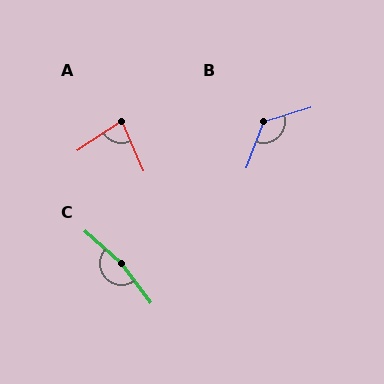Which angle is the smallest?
A, at approximately 80 degrees.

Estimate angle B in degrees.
Approximately 128 degrees.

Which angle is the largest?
C, at approximately 168 degrees.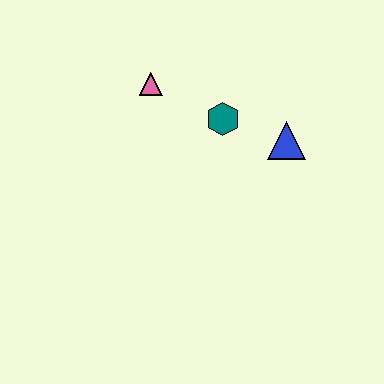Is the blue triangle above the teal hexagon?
No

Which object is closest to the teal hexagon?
The blue triangle is closest to the teal hexagon.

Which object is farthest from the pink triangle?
The blue triangle is farthest from the pink triangle.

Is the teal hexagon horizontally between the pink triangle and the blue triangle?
Yes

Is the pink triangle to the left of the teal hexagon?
Yes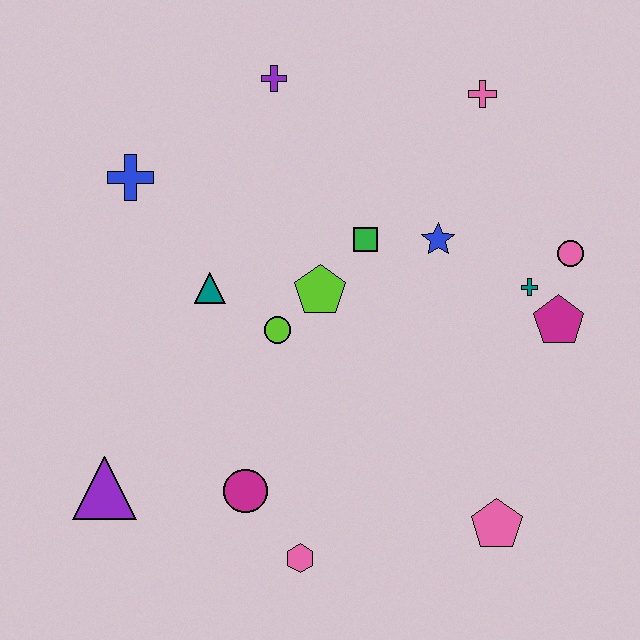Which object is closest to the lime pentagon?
The lime circle is closest to the lime pentagon.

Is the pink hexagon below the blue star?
Yes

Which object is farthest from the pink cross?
The purple triangle is farthest from the pink cross.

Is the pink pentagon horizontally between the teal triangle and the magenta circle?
No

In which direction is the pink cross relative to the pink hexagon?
The pink cross is above the pink hexagon.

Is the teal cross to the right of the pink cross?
Yes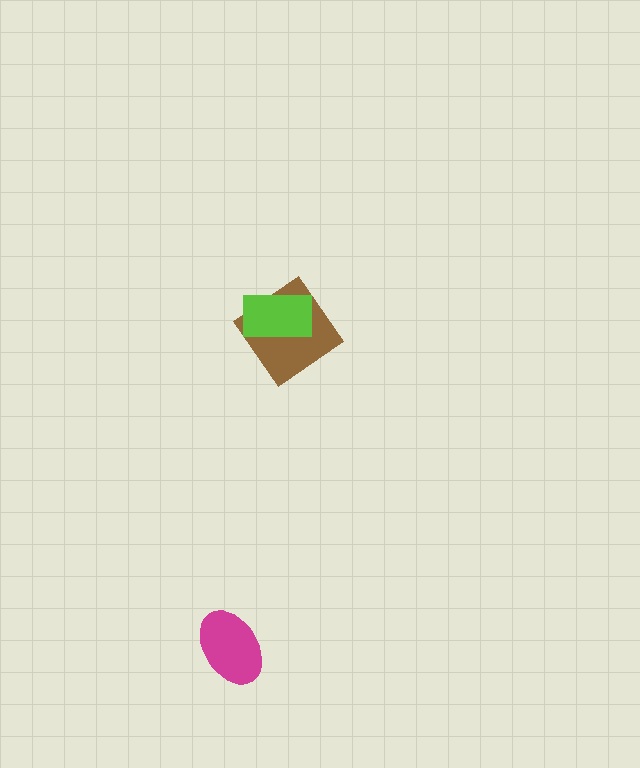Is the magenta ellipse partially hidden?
No, no other shape covers it.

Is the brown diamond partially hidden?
Yes, it is partially covered by another shape.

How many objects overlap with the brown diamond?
1 object overlaps with the brown diamond.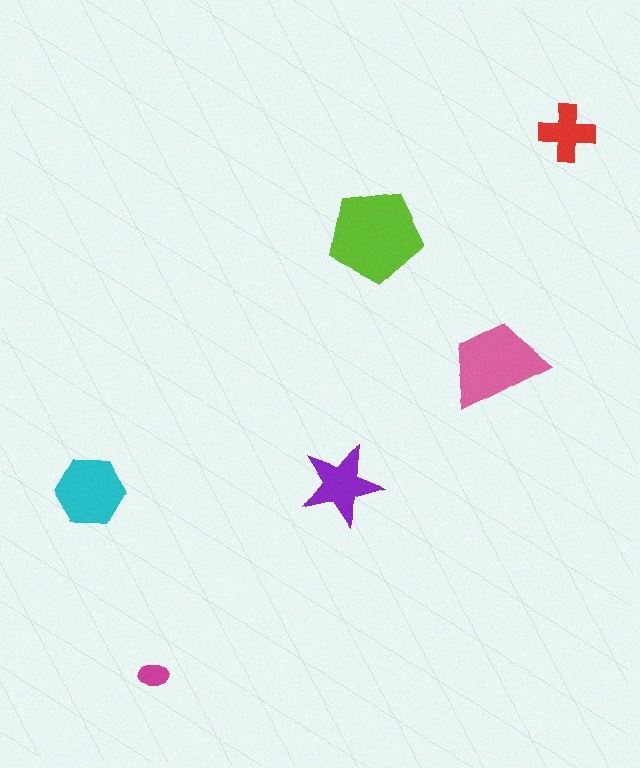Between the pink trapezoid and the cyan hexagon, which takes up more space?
The pink trapezoid.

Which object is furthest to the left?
The cyan hexagon is leftmost.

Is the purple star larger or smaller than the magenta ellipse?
Larger.